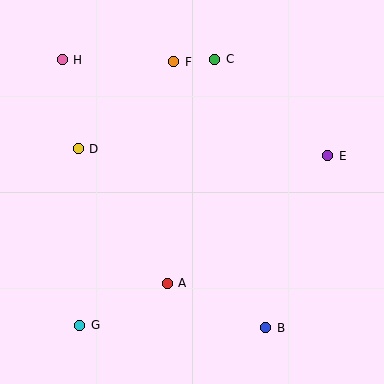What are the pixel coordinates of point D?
Point D is at (78, 149).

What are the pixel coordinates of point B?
Point B is at (266, 328).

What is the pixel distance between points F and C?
The distance between F and C is 41 pixels.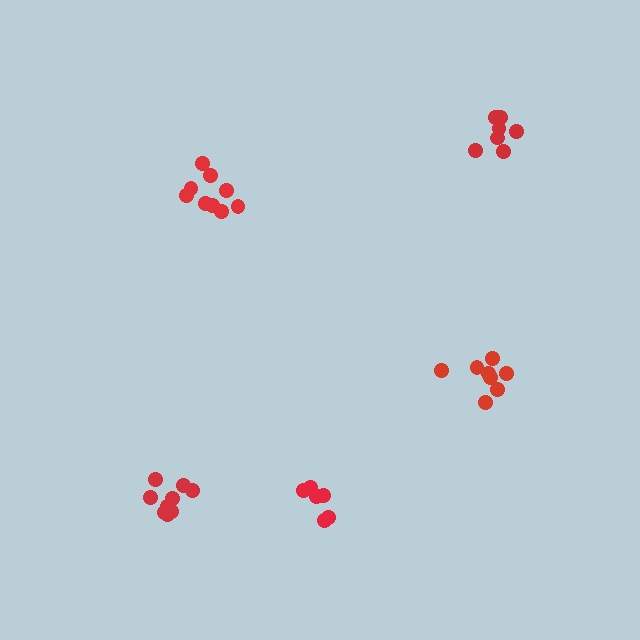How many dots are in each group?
Group 1: 9 dots, Group 2: 6 dots, Group 3: 8 dots, Group 4: 11 dots, Group 5: 7 dots (41 total).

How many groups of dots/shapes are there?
There are 5 groups.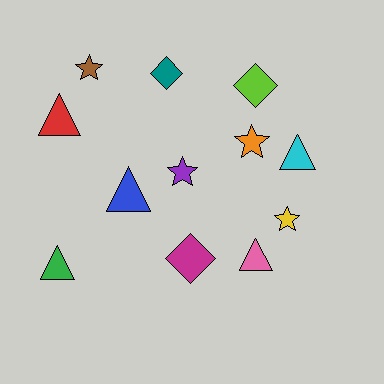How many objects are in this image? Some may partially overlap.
There are 12 objects.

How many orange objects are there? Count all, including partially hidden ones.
There is 1 orange object.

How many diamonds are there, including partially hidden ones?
There are 3 diamonds.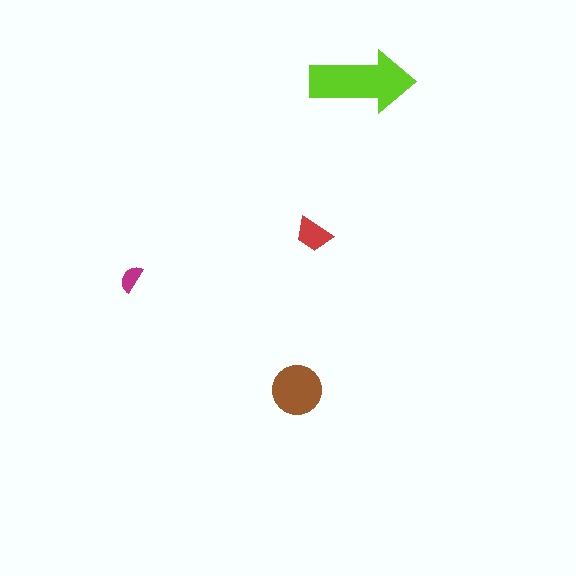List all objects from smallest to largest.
The magenta semicircle, the red trapezoid, the brown circle, the lime arrow.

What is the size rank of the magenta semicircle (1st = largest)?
4th.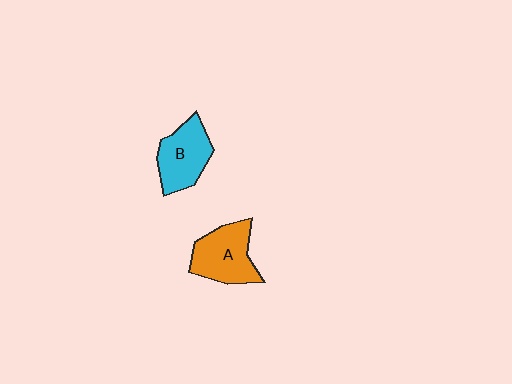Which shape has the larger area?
Shape A (orange).